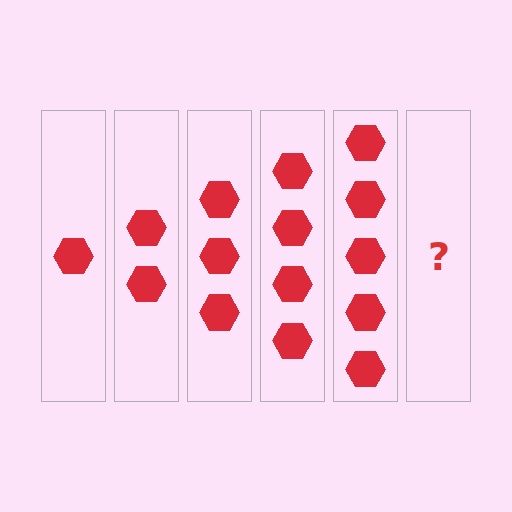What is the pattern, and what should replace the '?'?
The pattern is that each step adds one more hexagon. The '?' should be 6 hexagons.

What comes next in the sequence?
The next element should be 6 hexagons.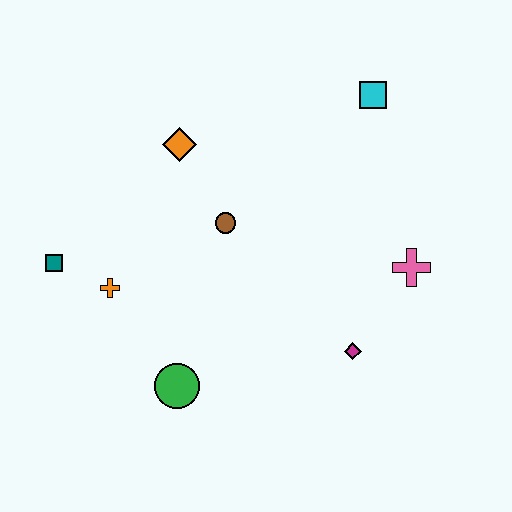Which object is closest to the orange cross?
The teal square is closest to the orange cross.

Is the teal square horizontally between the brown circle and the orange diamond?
No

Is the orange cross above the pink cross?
No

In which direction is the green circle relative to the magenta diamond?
The green circle is to the left of the magenta diamond.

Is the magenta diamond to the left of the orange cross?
No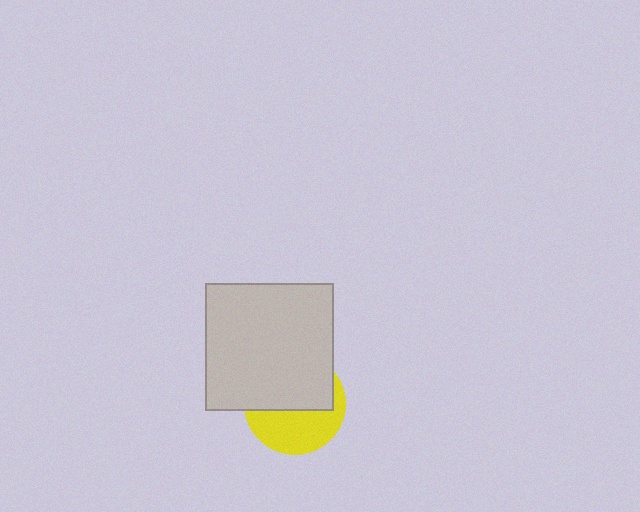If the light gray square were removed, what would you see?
You would see the complete yellow circle.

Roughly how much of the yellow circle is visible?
About half of it is visible (roughly 45%).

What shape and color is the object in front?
The object in front is a light gray square.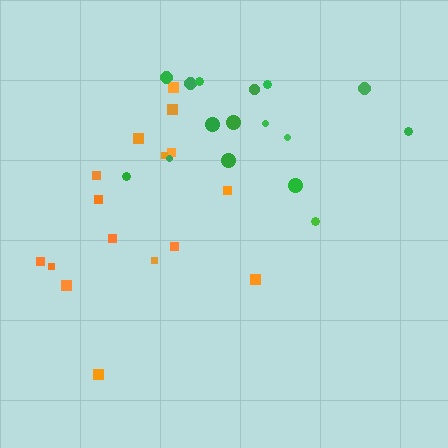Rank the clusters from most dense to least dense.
green, orange.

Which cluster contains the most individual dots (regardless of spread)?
Orange (16).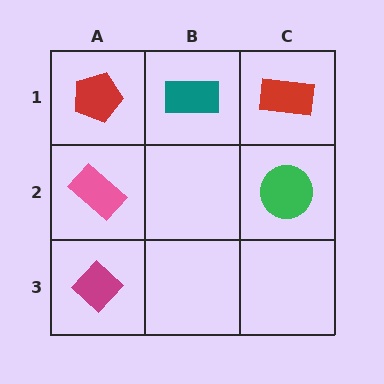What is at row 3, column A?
A magenta diamond.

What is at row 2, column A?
A pink rectangle.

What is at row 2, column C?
A green circle.